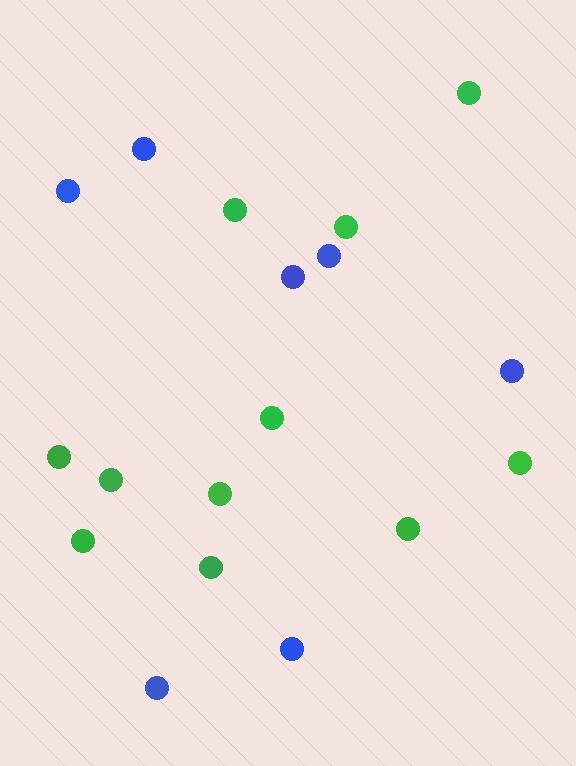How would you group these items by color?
There are 2 groups: one group of green circles (11) and one group of blue circles (7).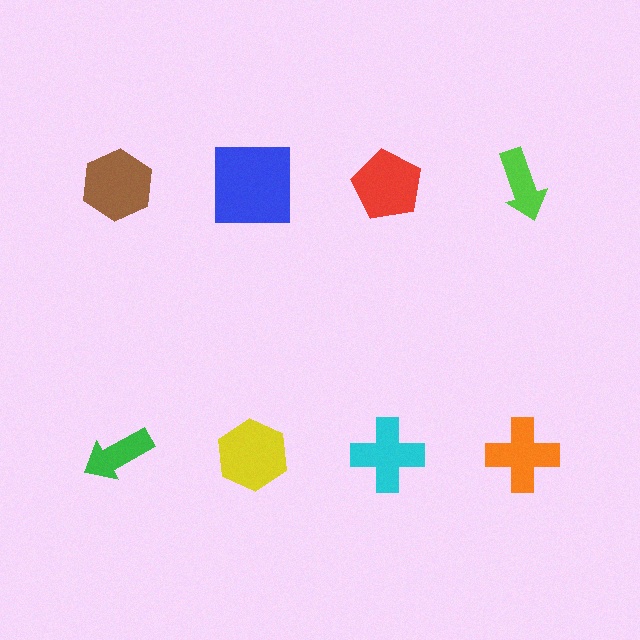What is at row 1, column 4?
A lime arrow.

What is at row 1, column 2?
A blue square.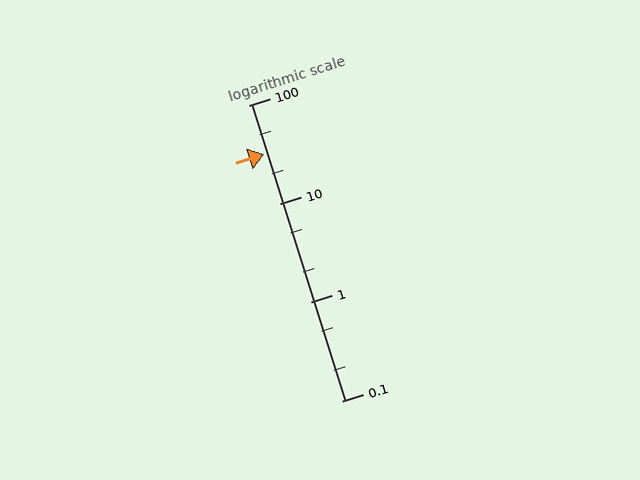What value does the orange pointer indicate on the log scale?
The pointer indicates approximately 32.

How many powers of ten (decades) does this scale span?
The scale spans 3 decades, from 0.1 to 100.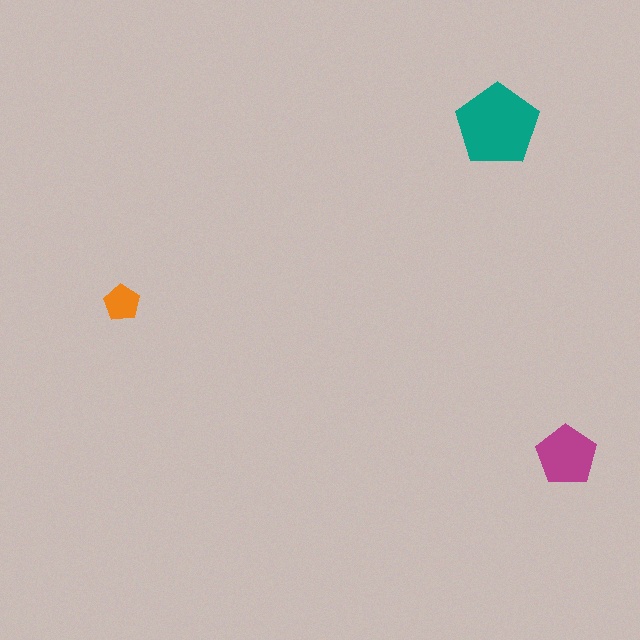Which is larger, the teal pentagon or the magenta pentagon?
The teal one.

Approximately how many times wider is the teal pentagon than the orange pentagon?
About 2.5 times wider.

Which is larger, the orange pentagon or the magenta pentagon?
The magenta one.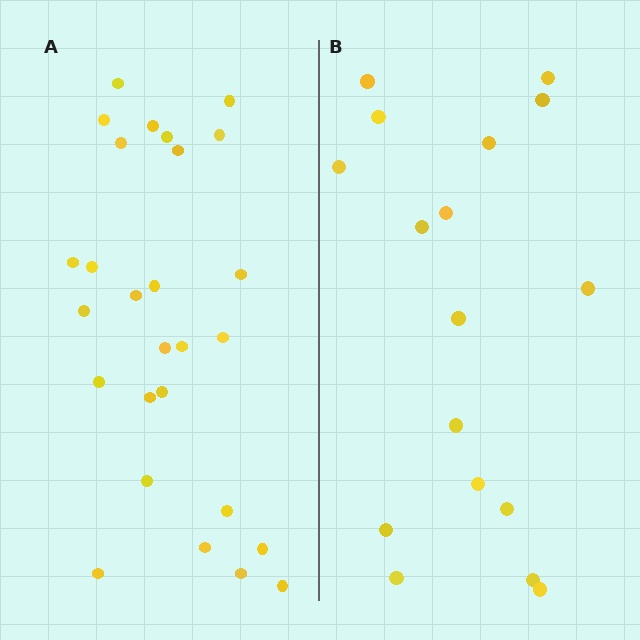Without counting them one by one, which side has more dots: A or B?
Region A (the left region) has more dots.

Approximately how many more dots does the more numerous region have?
Region A has roughly 10 or so more dots than region B.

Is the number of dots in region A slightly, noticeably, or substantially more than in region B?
Region A has substantially more. The ratio is roughly 1.6 to 1.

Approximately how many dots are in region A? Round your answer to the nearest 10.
About 30 dots. (The exact count is 27, which rounds to 30.)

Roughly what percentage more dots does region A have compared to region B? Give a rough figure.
About 60% more.